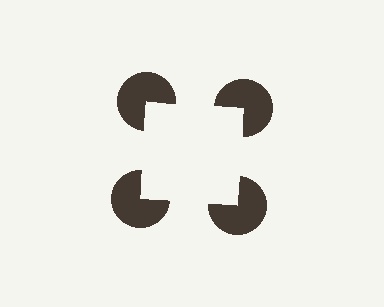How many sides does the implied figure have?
4 sides.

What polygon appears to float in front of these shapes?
An illusory square — its edges are inferred from the aligned wedge cuts in the pac-man discs, not physically drawn.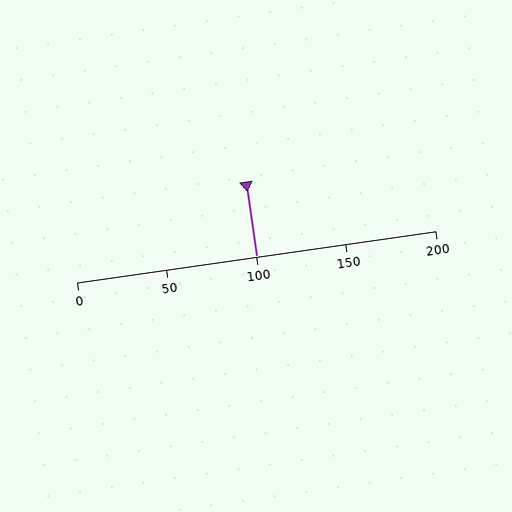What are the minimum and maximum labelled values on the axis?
The axis runs from 0 to 200.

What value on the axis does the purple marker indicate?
The marker indicates approximately 100.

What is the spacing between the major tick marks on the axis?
The major ticks are spaced 50 apart.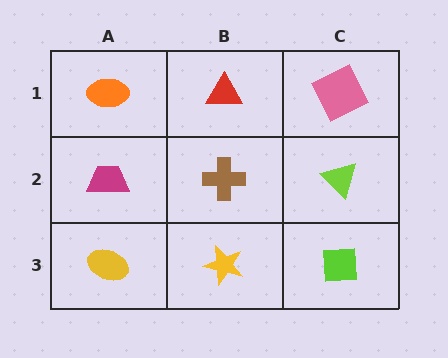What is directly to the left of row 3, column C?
A yellow star.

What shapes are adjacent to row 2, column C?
A pink square (row 1, column C), a lime square (row 3, column C), a brown cross (row 2, column B).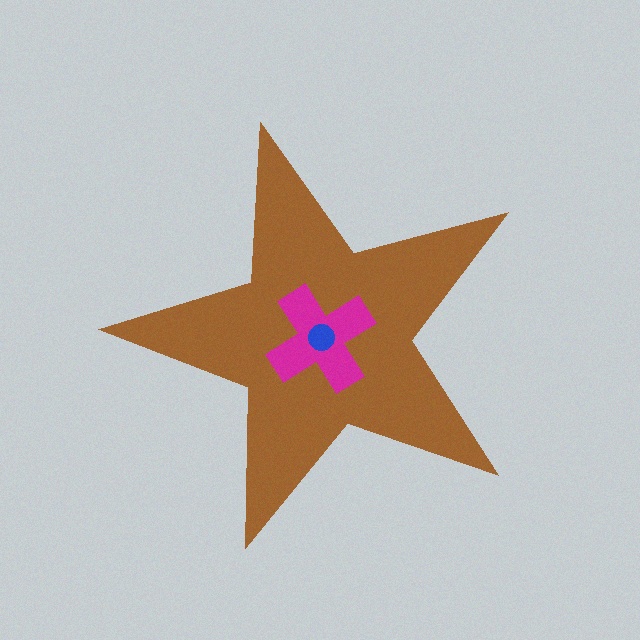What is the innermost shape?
The blue circle.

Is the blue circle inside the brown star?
Yes.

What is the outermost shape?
The brown star.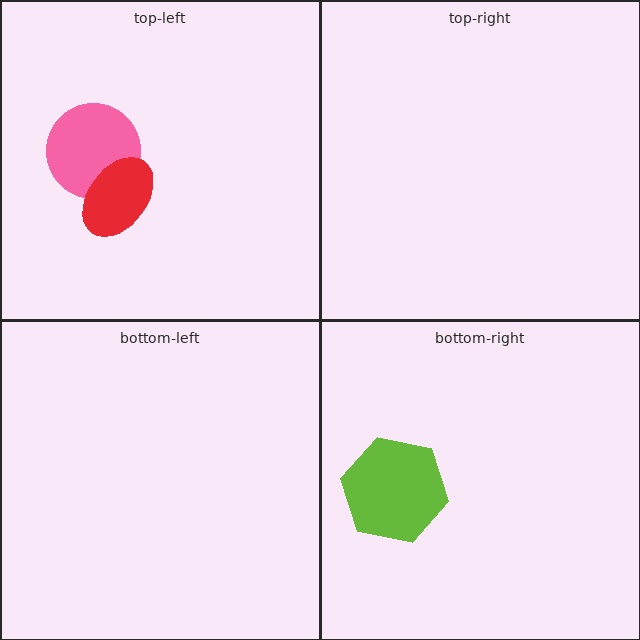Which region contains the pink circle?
The top-left region.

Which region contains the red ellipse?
The top-left region.